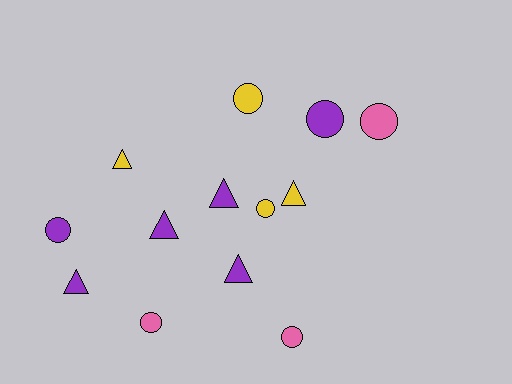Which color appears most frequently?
Purple, with 6 objects.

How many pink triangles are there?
There are no pink triangles.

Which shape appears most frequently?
Circle, with 7 objects.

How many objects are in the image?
There are 13 objects.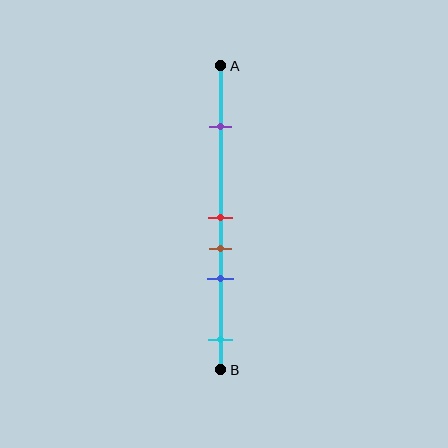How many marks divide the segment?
There are 5 marks dividing the segment.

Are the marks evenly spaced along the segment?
No, the marks are not evenly spaced.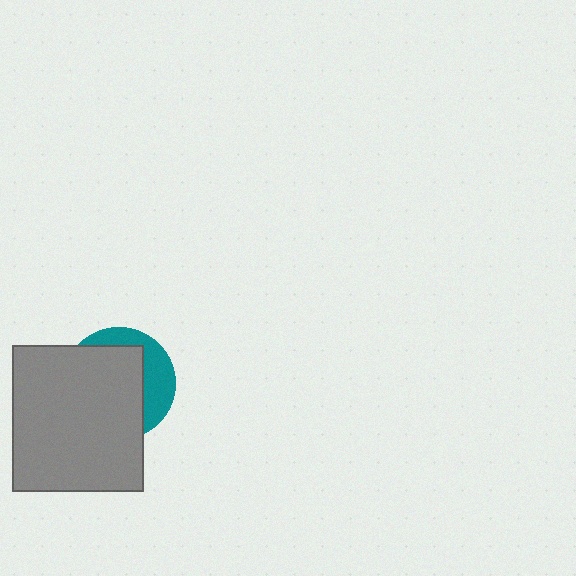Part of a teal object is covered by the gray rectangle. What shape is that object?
It is a circle.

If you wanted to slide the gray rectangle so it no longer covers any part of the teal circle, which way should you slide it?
Slide it toward the lower-left — that is the most direct way to separate the two shapes.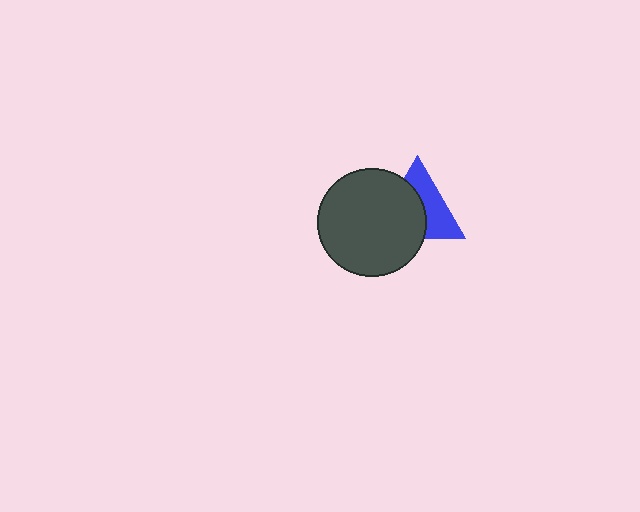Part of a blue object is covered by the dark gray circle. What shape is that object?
It is a triangle.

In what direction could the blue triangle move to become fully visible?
The blue triangle could move toward the upper-right. That would shift it out from behind the dark gray circle entirely.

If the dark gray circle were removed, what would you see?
You would see the complete blue triangle.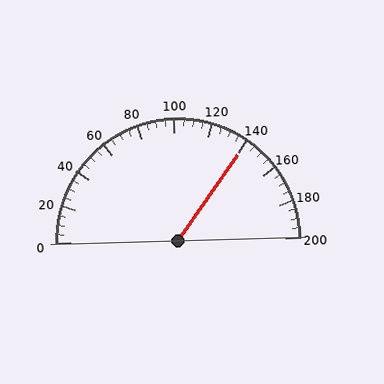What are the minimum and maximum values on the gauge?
The gauge ranges from 0 to 200.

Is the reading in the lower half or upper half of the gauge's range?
The reading is in the upper half of the range (0 to 200).